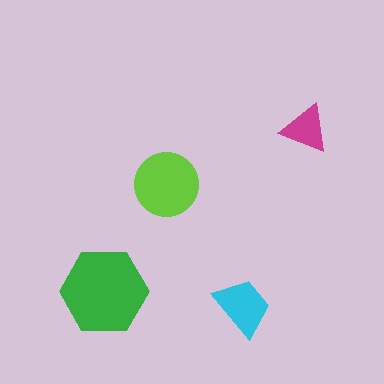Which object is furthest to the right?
The magenta triangle is rightmost.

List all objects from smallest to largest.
The magenta triangle, the cyan trapezoid, the lime circle, the green hexagon.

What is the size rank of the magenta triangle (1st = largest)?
4th.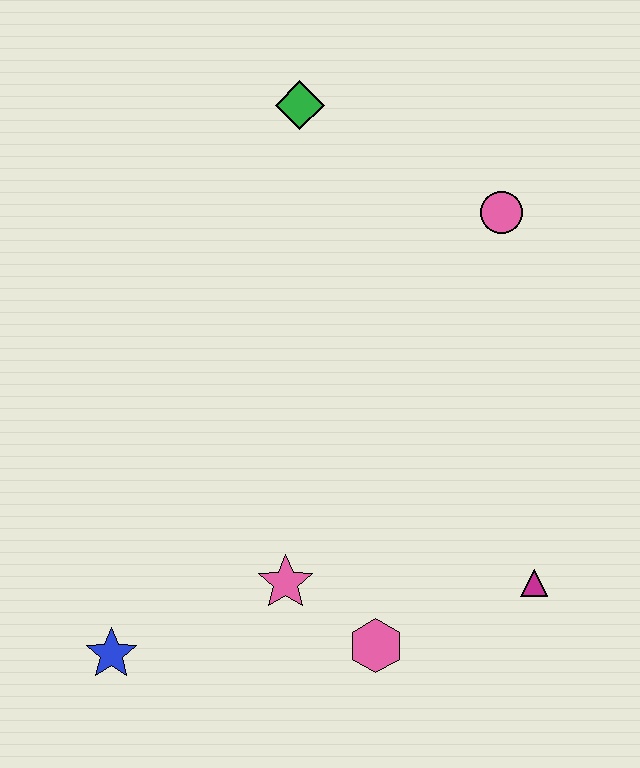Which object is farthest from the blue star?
The pink circle is farthest from the blue star.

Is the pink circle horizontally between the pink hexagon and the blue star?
No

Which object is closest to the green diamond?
The pink circle is closest to the green diamond.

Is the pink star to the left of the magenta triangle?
Yes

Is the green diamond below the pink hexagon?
No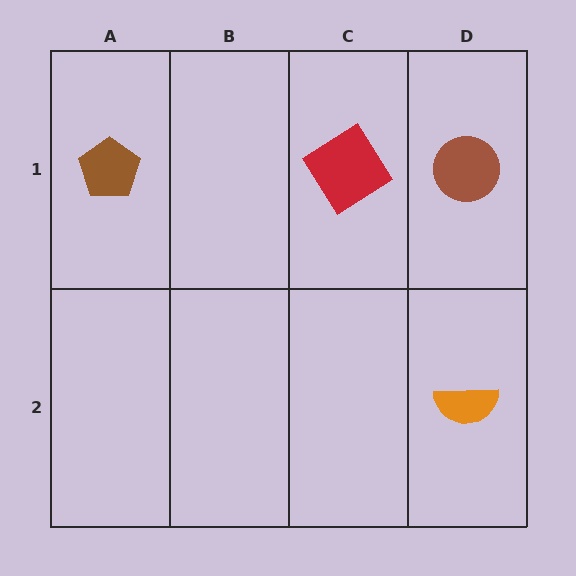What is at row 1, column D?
A brown circle.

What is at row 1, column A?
A brown pentagon.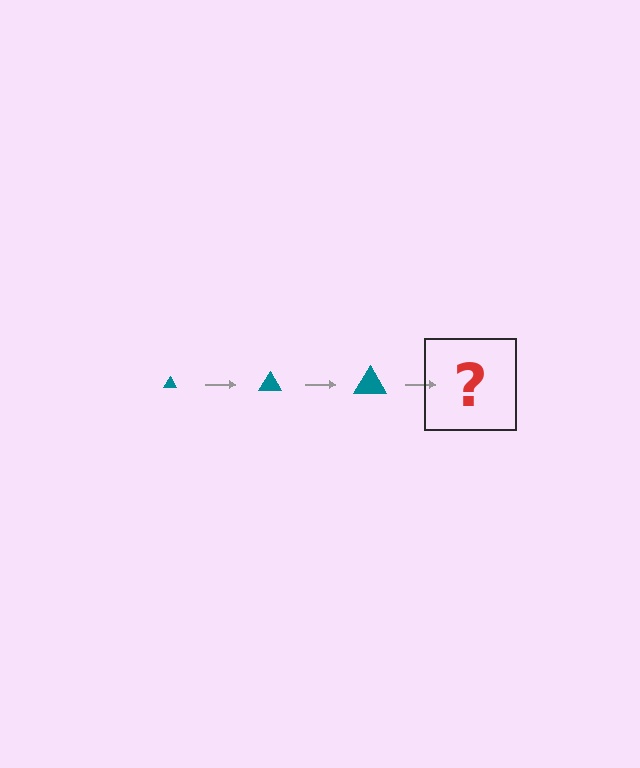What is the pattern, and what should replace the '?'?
The pattern is that the triangle gets progressively larger each step. The '?' should be a teal triangle, larger than the previous one.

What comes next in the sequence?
The next element should be a teal triangle, larger than the previous one.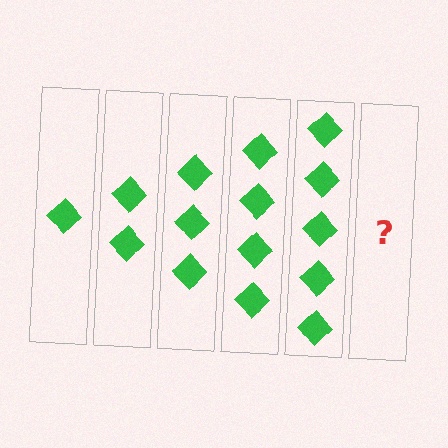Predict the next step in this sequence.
The next step is 6 diamonds.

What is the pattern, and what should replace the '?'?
The pattern is that each step adds one more diamond. The '?' should be 6 diamonds.